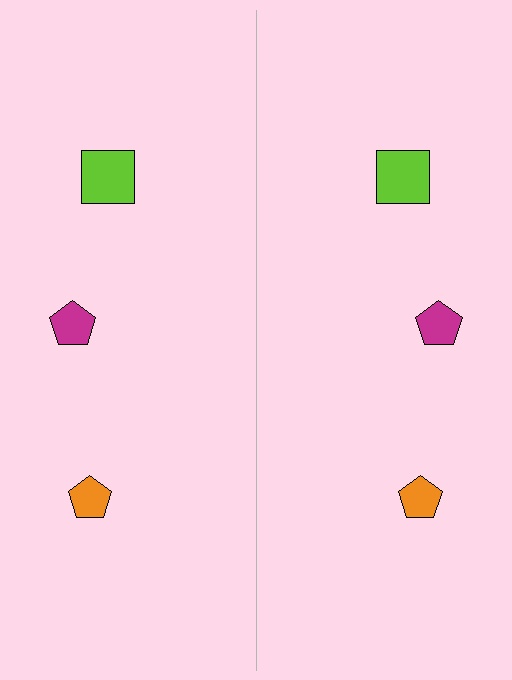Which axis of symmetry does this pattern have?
The pattern has a vertical axis of symmetry running through the center of the image.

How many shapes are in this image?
There are 6 shapes in this image.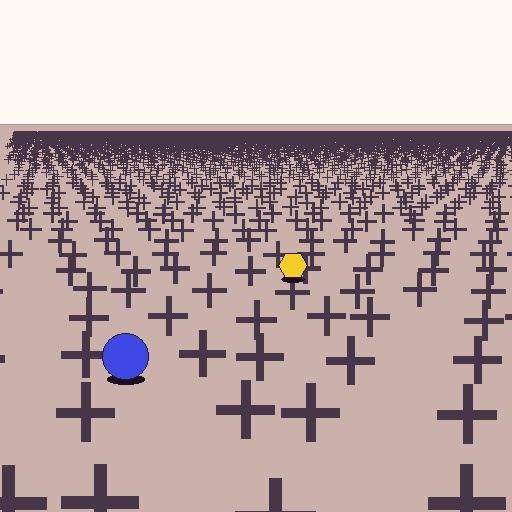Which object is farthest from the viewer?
The yellow hexagon is farthest from the viewer. It appears smaller and the ground texture around it is denser.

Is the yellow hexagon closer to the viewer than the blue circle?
No. The blue circle is closer — you can tell from the texture gradient: the ground texture is coarser near it.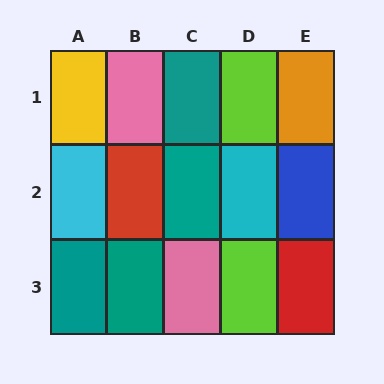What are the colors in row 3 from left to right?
Teal, teal, pink, lime, red.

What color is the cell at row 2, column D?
Cyan.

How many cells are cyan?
2 cells are cyan.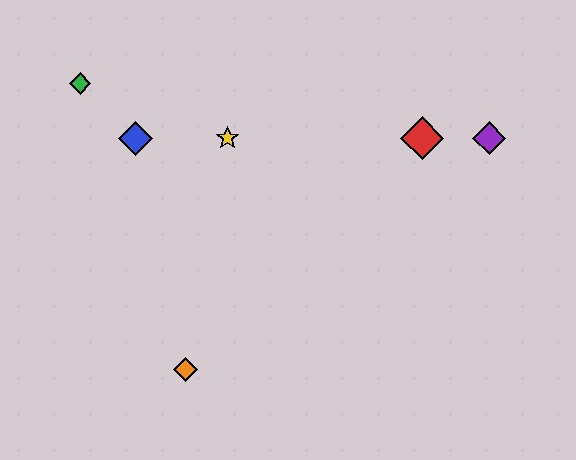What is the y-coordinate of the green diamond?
The green diamond is at y≈83.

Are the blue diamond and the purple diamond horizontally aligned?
Yes, both are at y≈138.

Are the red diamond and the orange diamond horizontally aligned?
No, the red diamond is at y≈138 and the orange diamond is at y≈369.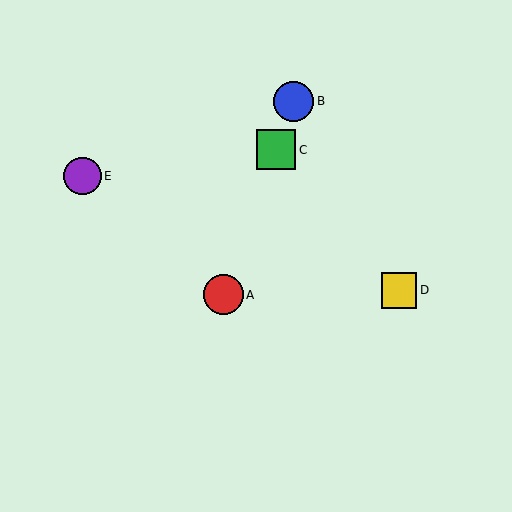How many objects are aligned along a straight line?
3 objects (A, B, C) are aligned along a straight line.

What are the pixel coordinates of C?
Object C is at (276, 150).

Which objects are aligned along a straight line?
Objects A, B, C are aligned along a straight line.